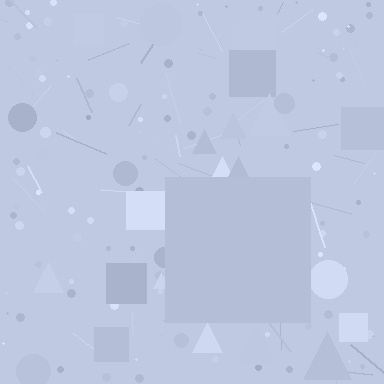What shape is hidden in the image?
A square is hidden in the image.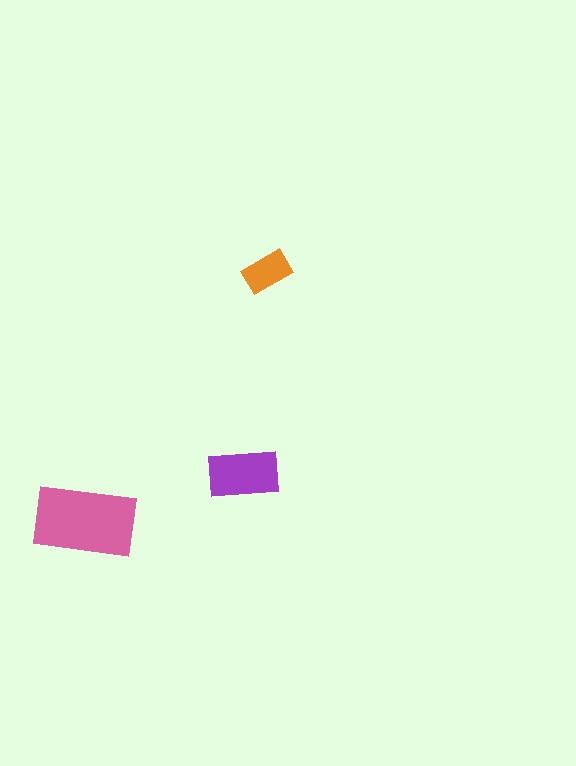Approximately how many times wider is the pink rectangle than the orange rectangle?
About 2 times wider.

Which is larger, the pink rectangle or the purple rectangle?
The pink one.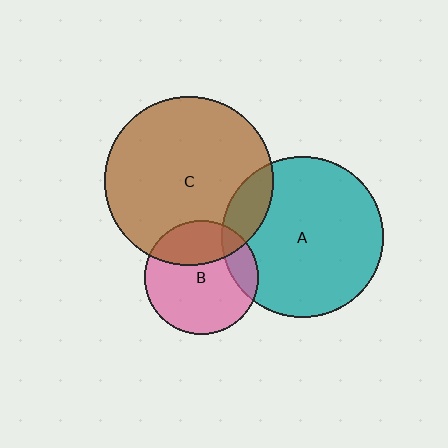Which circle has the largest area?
Circle C (brown).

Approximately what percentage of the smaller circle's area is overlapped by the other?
Approximately 15%.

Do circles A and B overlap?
Yes.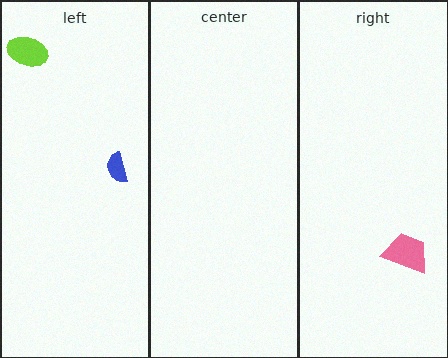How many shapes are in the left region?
2.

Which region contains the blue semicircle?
The left region.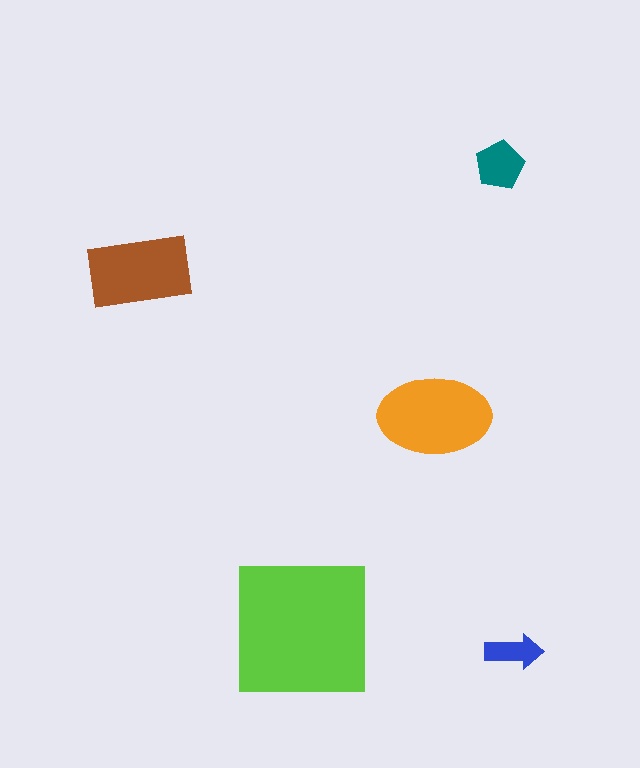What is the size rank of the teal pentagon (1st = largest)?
4th.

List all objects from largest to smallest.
The lime square, the orange ellipse, the brown rectangle, the teal pentagon, the blue arrow.